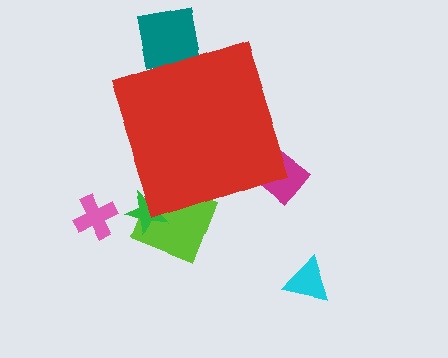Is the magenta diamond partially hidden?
Yes, the magenta diamond is partially hidden behind the red diamond.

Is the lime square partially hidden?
Yes, the lime square is partially hidden behind the red diamond.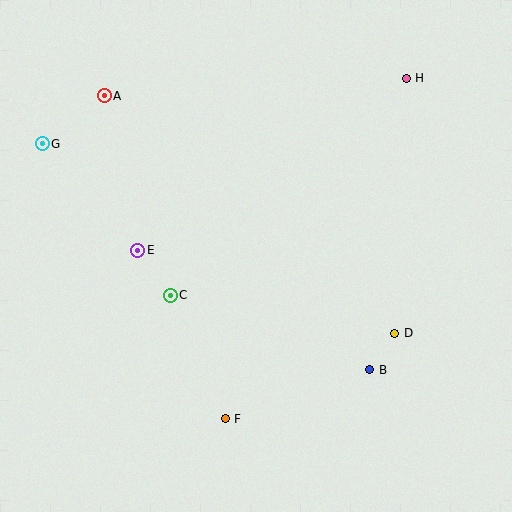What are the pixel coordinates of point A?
Point A is at (104, 96).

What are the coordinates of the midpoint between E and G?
The midpoint between E and G is at (90, 197).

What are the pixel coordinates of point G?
Point G is at (42, 144).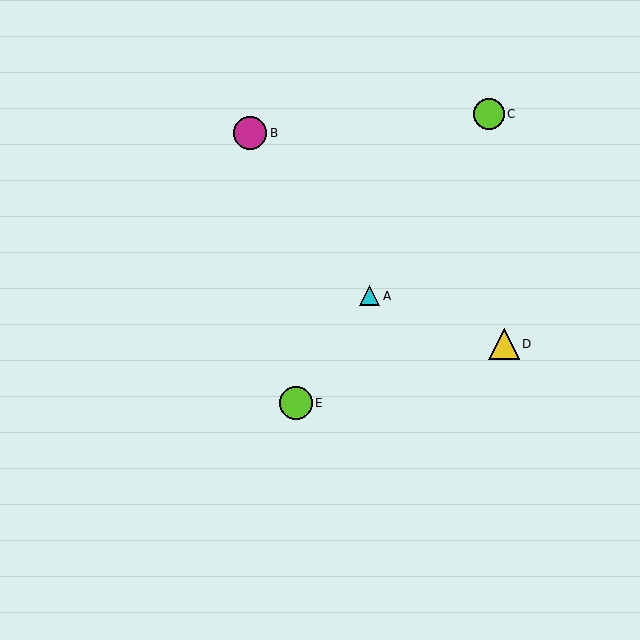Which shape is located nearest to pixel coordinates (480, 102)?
The lime circle (labeled C) at (489, 114) is nearest to that location.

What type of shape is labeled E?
Shape E is a lime circle.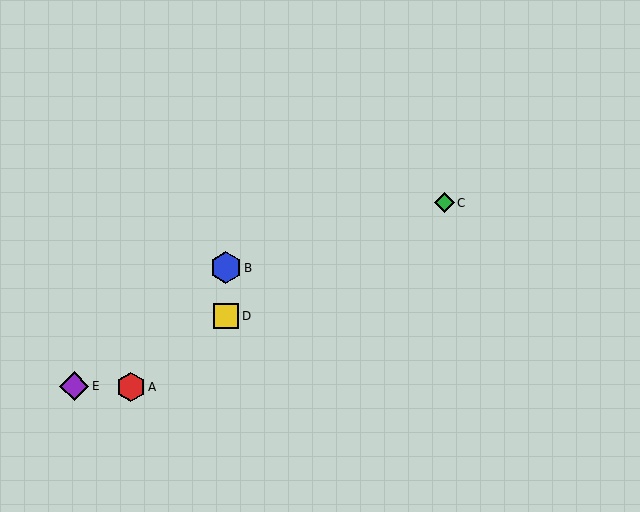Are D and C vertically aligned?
No, D is at x≈226 and C is at x≈444.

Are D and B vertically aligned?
Yes, both are at x≈226.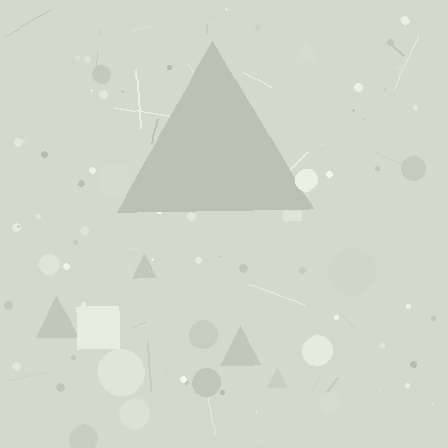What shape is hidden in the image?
A triangle is hidden in the image.